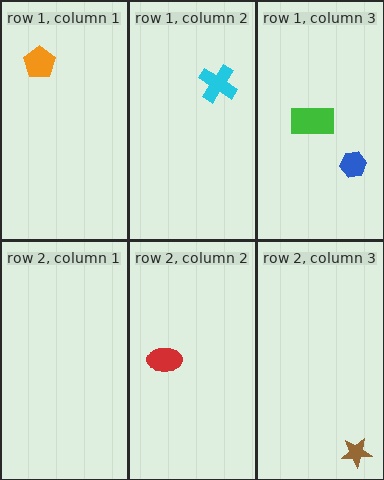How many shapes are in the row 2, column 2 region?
1.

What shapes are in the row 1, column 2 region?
The cyan cross.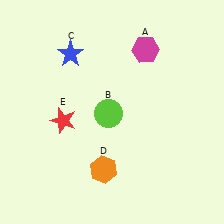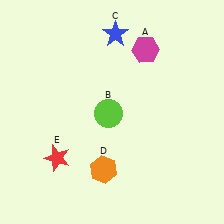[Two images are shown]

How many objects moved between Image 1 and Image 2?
2 objects moved between the two images.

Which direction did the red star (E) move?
The red star (E) moved down.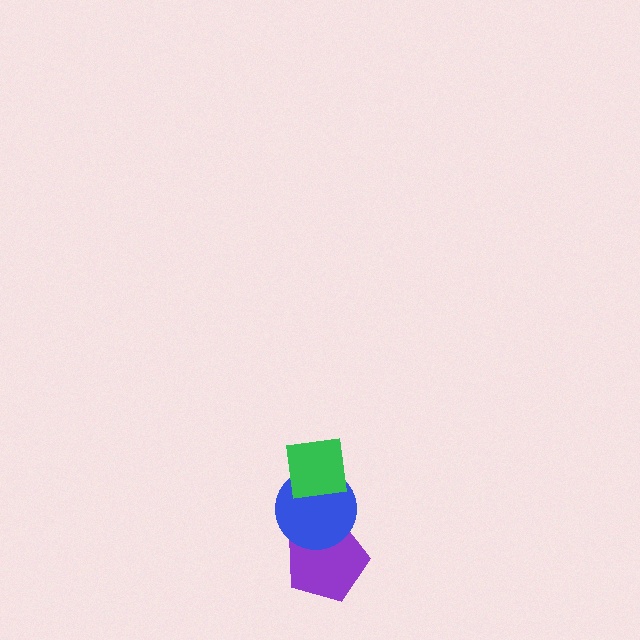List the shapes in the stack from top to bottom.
From top to bottom: the green square, the blue circle, the purple pentagon.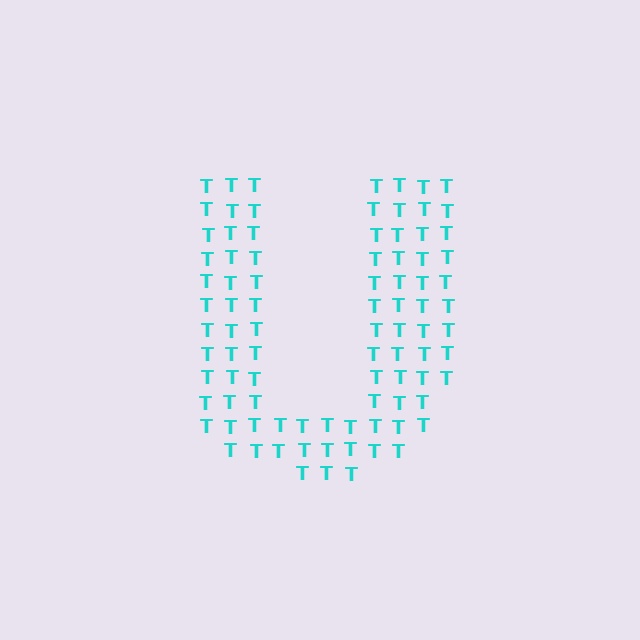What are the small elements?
The small elements are letter T's.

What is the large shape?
The large shape is the letter U.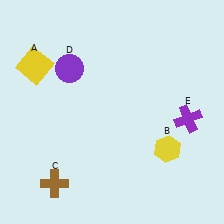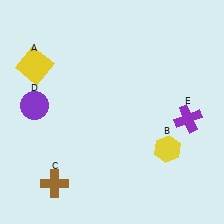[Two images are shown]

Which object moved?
The purple circle (D) moved down.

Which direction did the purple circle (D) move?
The purple circle (D) moved down.